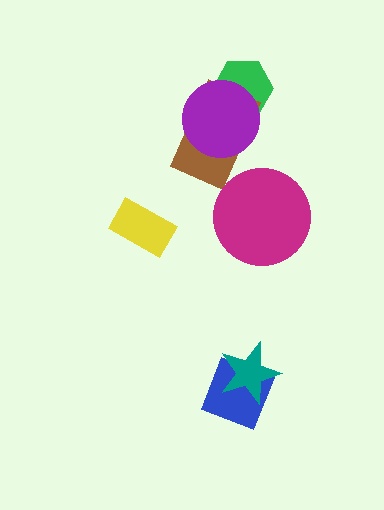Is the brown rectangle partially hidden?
Yes, it is partially covered by another shape.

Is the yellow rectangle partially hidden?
No, no other shape covers it.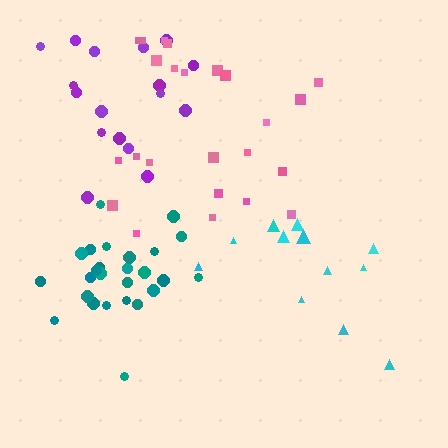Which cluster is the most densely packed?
Teal.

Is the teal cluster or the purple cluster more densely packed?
Teal.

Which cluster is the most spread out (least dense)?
Cyan.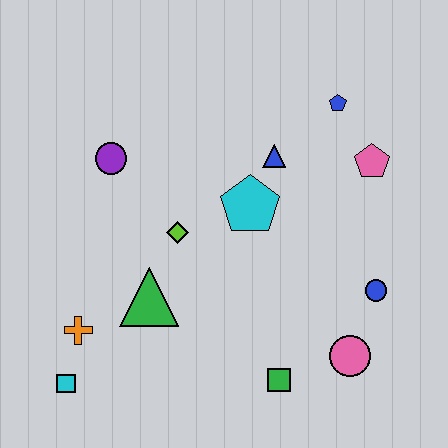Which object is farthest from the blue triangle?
The cyan square is farthest from the blue triangle.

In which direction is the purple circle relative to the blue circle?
The purple circle is to the left of the blue circle.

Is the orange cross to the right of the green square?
No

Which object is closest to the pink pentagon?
The blue pentagon is closest to the pink pentagon.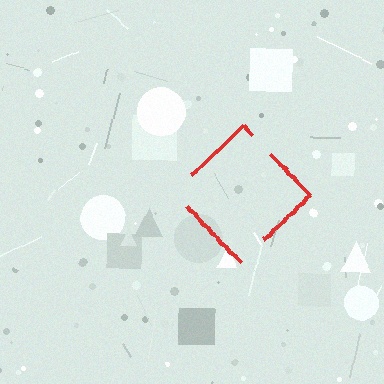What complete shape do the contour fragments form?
The contour fragments form a diamond.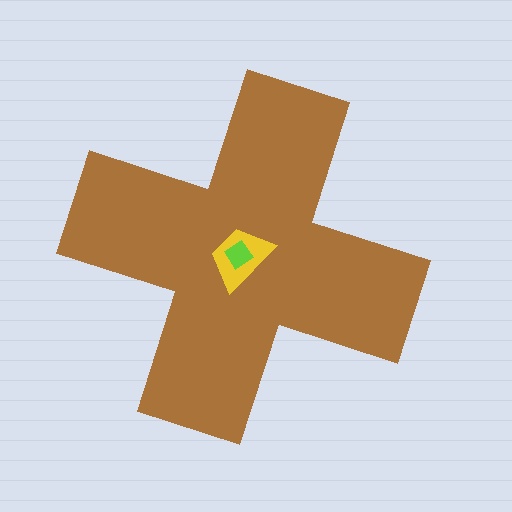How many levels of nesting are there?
3.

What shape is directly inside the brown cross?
The yellow trapezoid.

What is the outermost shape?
The brown cross.